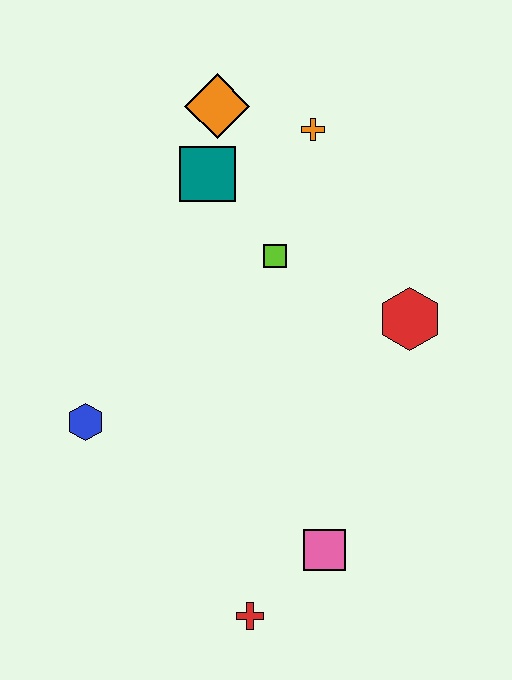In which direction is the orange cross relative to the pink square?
The orange cross is above the pink square.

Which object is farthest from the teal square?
The red cross is farthest from the teal square.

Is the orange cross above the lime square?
Yes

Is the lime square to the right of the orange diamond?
Yes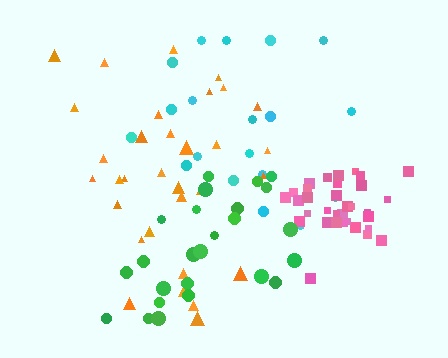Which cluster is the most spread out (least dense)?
Cyan.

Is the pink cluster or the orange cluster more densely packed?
Pink.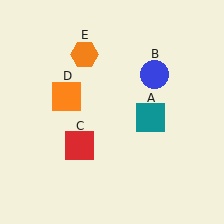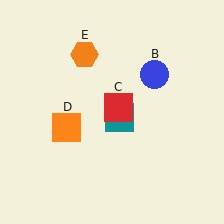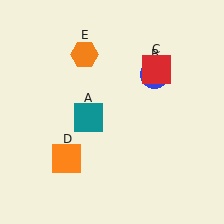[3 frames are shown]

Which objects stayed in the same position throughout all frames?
Blue circle (object B) and orange hexagon (object E) remained stationary.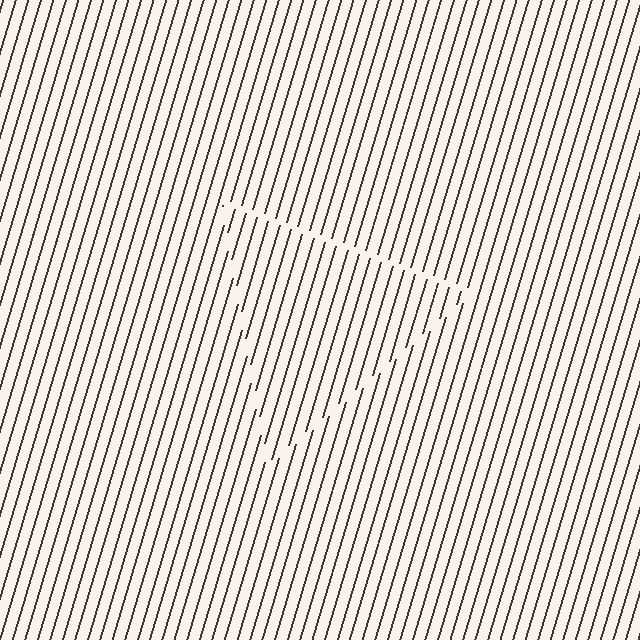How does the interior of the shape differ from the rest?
The interior of the shape contains the same grating, shifted by half a period — the contour is defined by the phase discontinuity where line-ends from the inner and outer gratings abut.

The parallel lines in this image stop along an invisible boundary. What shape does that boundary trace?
An illusory triangle. The interior of the shape contains the same grating, shifted by half a period — the contour is defined by the phase discontinuity where line-ends from the inner and outer gratings abut.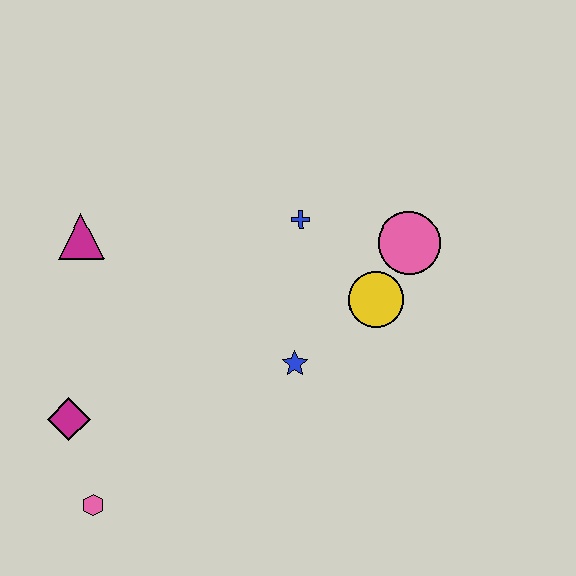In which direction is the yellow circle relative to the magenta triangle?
The yellow circle is to the right of the magenta triangle.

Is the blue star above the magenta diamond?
Yes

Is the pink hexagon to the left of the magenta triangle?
No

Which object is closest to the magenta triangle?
The magenta diamond is closest to the magenta triangle.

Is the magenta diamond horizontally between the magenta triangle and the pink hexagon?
No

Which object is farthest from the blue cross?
The pink hexagon is farthest from the blue cross.